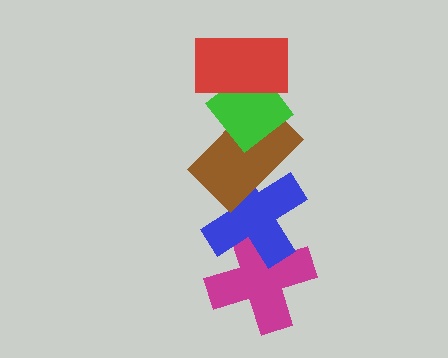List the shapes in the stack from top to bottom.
From top to bottom: the red rectangle, the green diamond, the brown rectangle, the blue cross, the magenta cross.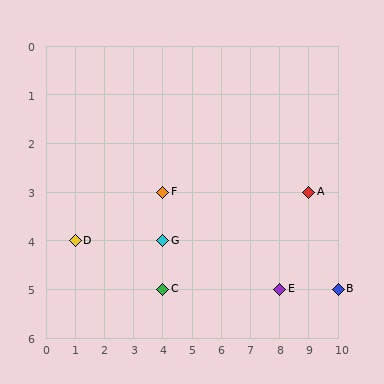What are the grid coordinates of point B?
Point B is at grid coordinates (10, 5).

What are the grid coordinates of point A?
Point A is at grid coordinates (9, 3).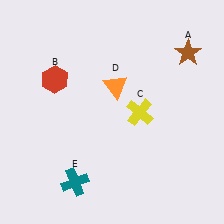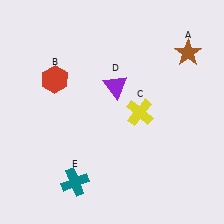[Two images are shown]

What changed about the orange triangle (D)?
In Image 1, D is orange. In Image 2, it changed to purple.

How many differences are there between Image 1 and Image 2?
There is 1 difference between the two images.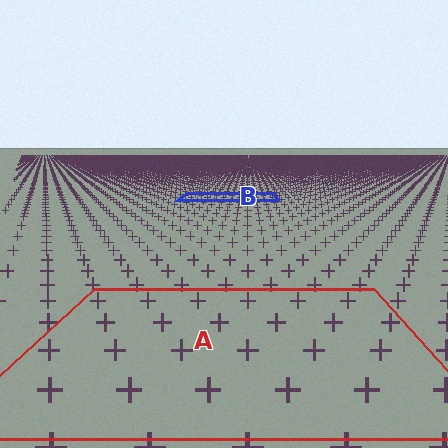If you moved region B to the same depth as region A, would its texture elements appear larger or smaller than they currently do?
They would appear larger. At a closer depth, the same texture elements are projected at a bigger on-screen size.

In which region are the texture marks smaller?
The texture marks are smaller in region B, because it is farther away.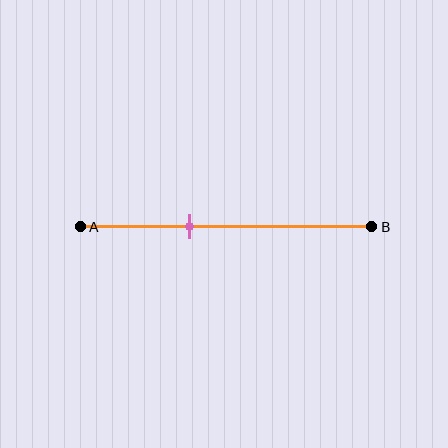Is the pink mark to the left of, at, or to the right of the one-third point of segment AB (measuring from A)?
The pink mark is to the right of the one-third point of segment AB.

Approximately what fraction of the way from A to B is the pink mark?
The pink mark is approximately 35% of the way from A to B.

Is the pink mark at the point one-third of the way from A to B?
No, the mark is at about 35% from A, not at the 33% one-third point.